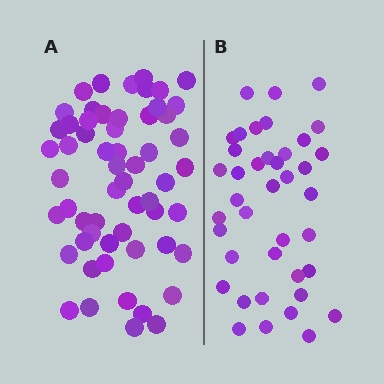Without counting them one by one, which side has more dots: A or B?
Region A (the left region) has more dots.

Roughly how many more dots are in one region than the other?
Region A has approximately 20 more dots than region B.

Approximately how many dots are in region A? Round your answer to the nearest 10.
About 60 dots. (The exact count is 58, which rounds to 60.)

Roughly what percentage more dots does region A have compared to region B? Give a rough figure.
About 45% more.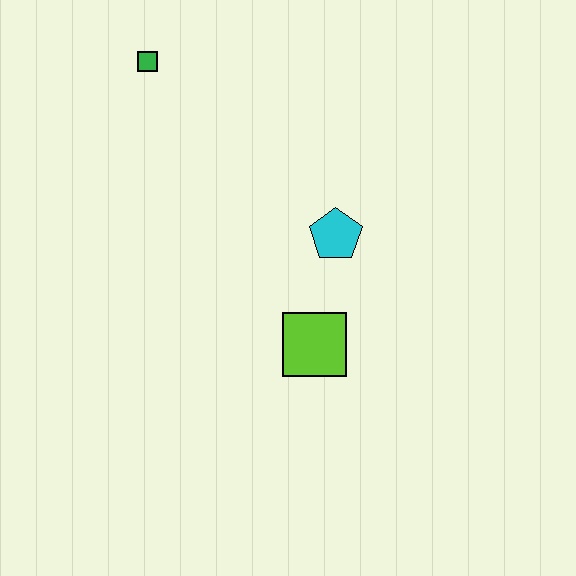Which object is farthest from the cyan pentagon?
The green square is farthest from the cyan pentagon.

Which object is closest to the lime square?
The cyan pentagon is closest to the lime square.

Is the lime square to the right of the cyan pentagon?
No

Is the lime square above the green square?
No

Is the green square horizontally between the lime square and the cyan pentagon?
No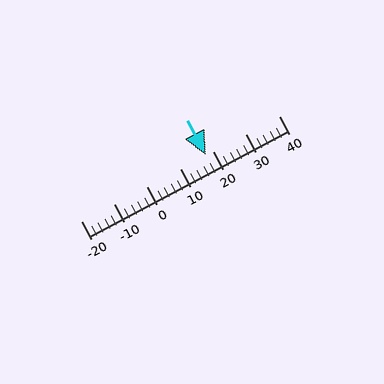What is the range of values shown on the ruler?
The ruler shows values from -20 to 40.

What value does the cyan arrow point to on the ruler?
The cyan arrow points to approximately 18.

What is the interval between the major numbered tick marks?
The major tick marks are spaced 10 units apart.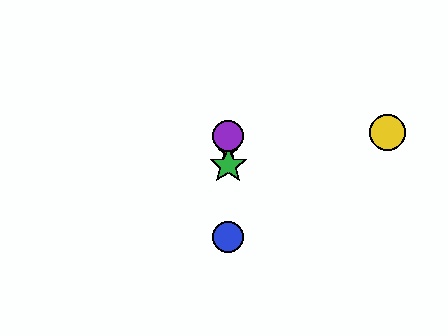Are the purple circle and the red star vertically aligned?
Yes, both are at x≈228.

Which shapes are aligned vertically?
The red star, the blue circle, the green star, the purple circle are aligned vertically.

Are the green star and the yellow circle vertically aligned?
No, the green star is at x≈228 and the yellow circle is at x≈387.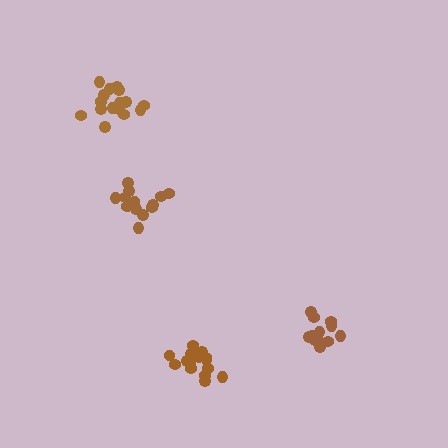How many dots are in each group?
Group 1: 15 dots, Group 2: 16 dots, Group 3: 12 dots, Group 4: 16 dots (59 total).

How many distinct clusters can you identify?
There are 4 distinct clusters.